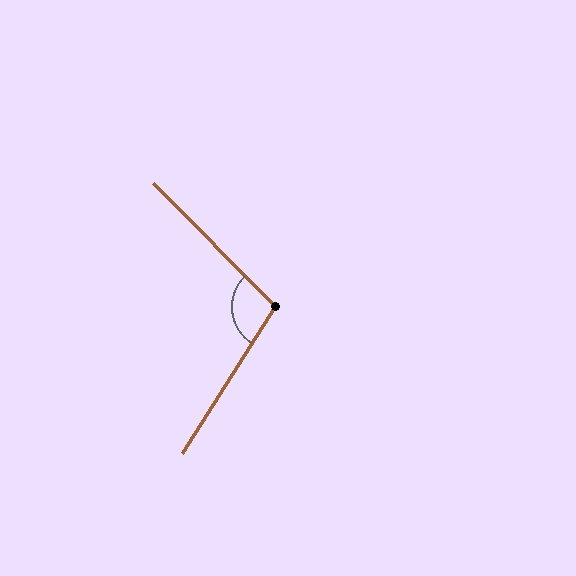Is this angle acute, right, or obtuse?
It is obtuse.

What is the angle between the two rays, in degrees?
Approximately 103 degrees.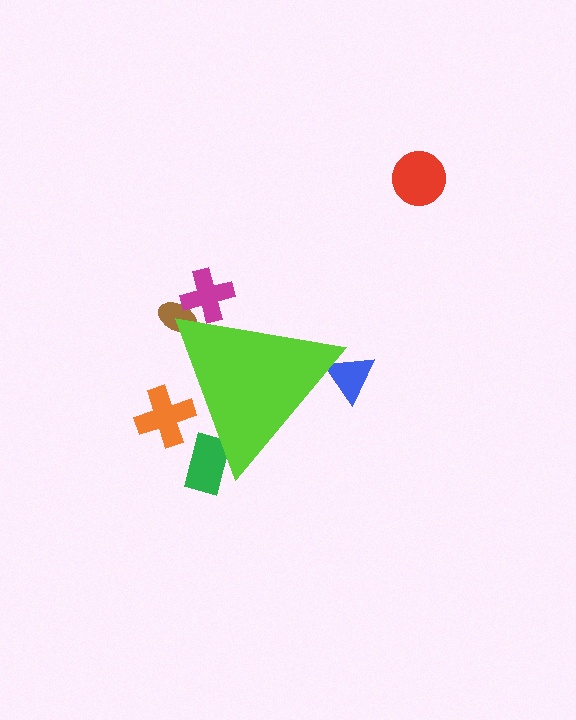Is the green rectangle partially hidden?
Yes, the green rectangle is partially hidden behind the lime triangle.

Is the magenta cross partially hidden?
Yes, the magenta cross is partially hidden behind the lime triangle.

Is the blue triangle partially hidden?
Yes, the blue triangle is partially hidden behind the lime triangle.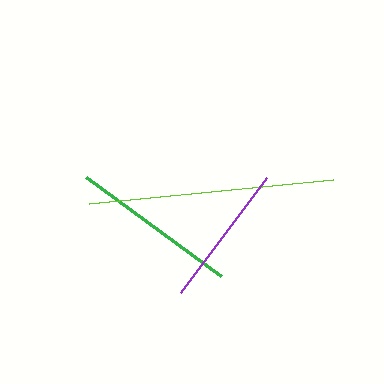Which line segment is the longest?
The lime line is the longest at approximately 245 pixels.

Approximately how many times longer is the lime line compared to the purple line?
The lime line is approximately 1.7 times the length of the purple line.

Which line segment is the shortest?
The purple line is the shortest at approximately 144 pixels.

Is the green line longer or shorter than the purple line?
The green line is longer than the purple line.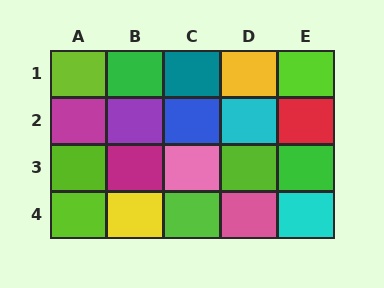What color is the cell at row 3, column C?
Pink.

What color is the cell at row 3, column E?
Green.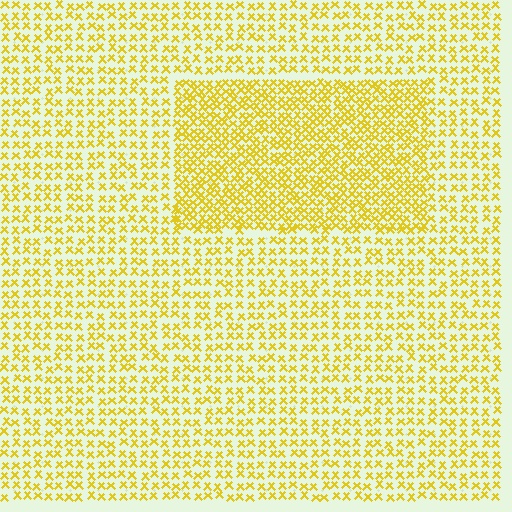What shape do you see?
I see a rectangle.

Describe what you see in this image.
The image contains small yellow elements arranged at two different densities. A rectangle-shaped region is visible where the elements are more densely packed than the surrounding area.